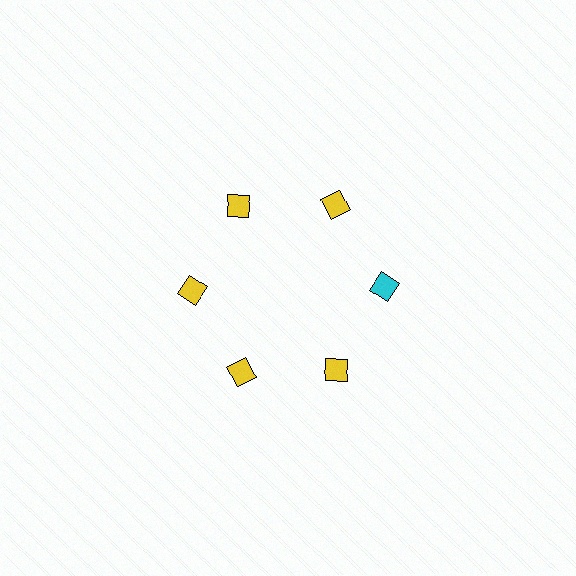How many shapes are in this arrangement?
There are 6 shapes arranged in a ring pattern.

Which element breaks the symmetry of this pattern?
The cyan diamond at roughly the 3 o'clock position breaks the symmetry. All other shapes are yellow diamonds.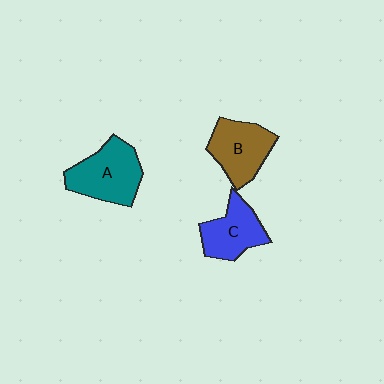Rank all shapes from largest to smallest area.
From largest to smallest: A (teal), B (brown), C (blue).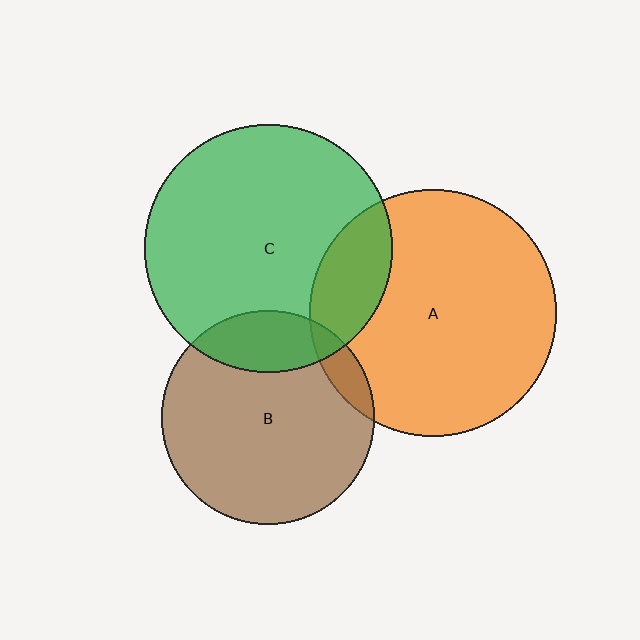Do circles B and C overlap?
Yes.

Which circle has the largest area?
Circle C (green).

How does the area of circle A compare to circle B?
Approximately 1.3 times.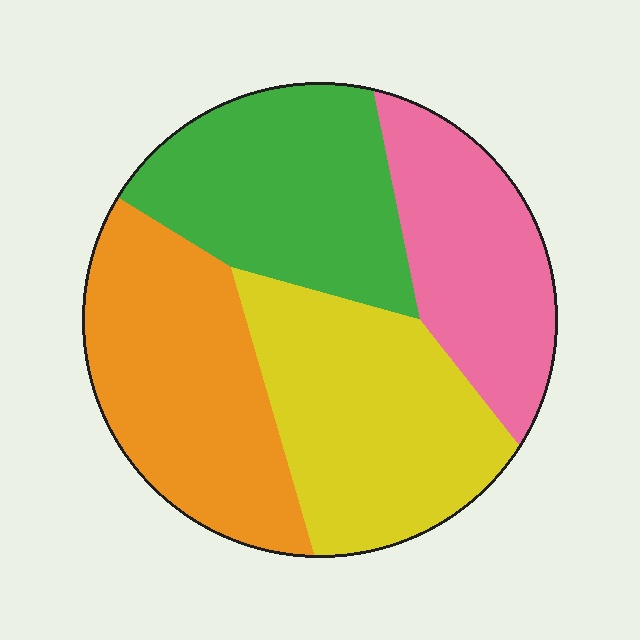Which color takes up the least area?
Pink, at roughly 20%.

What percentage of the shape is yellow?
Yellow takes up between a quarter and a half of the shape.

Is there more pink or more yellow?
Yellow.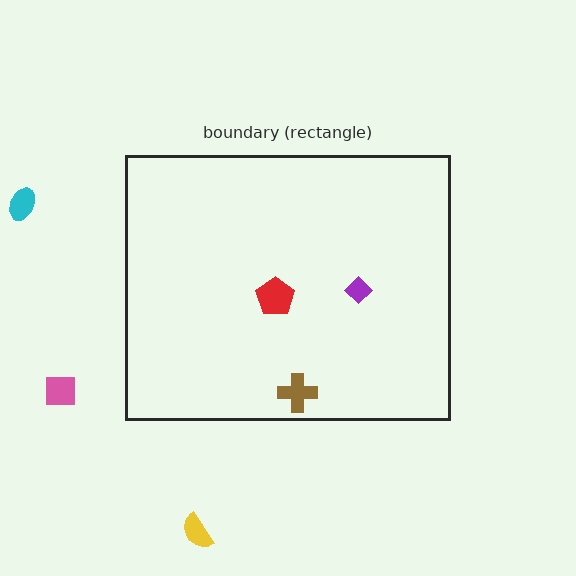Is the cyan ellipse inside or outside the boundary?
Outside.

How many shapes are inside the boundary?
3 inside, 3 outside.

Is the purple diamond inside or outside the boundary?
Inside.